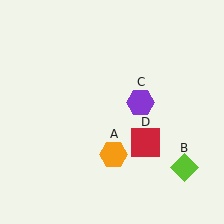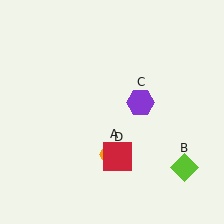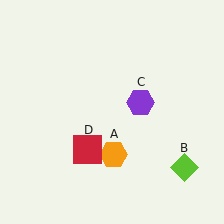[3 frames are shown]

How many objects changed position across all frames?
1 object changed position: red square (object D).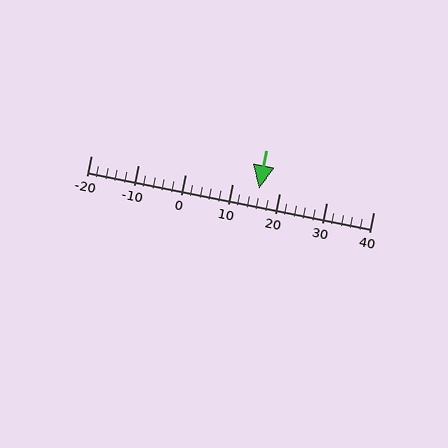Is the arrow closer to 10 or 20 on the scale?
The arrow is closer to 20.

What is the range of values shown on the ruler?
The ruler shows values from -20 to 40.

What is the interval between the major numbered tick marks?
The major tick marks are spaced 10 units apart.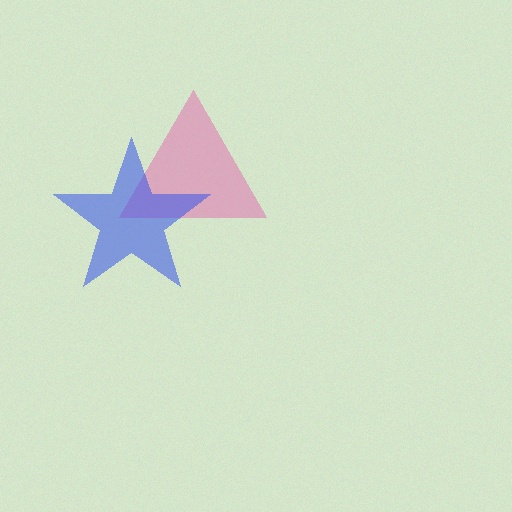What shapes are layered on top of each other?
The layered shapes are: a pink triangle, a blue star.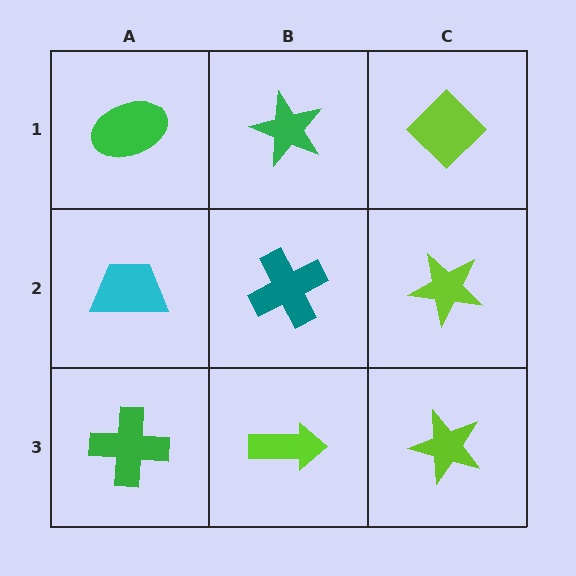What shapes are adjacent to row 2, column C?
A lime diamond (row 1, column C), a lime star (row 3, column C), a teal cross (row 2, column B).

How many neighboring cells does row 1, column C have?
2.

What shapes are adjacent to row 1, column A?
A cyan trapezoid (row 2, column A), a green star (row 1, column B).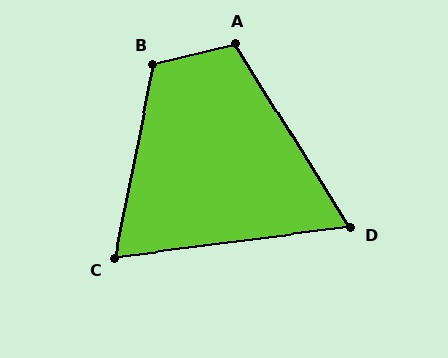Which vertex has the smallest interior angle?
D, at approximately 65 degrees.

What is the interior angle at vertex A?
Approximately 108 degrees (obtuse).